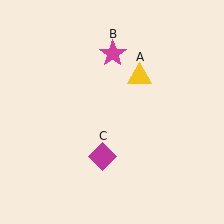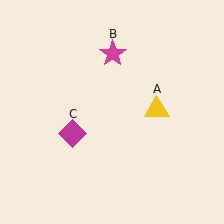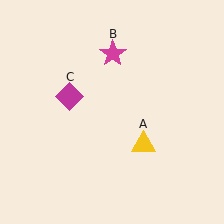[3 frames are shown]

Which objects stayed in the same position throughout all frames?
Magenta star (object B) remained stationary.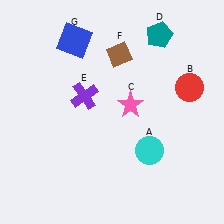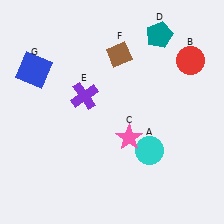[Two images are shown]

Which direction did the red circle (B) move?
The red circle (B) moved up.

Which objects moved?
The objects that moved are: the red circle (B), the pink star (C), the blue square (G).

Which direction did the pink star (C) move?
The pink star (C) moved down.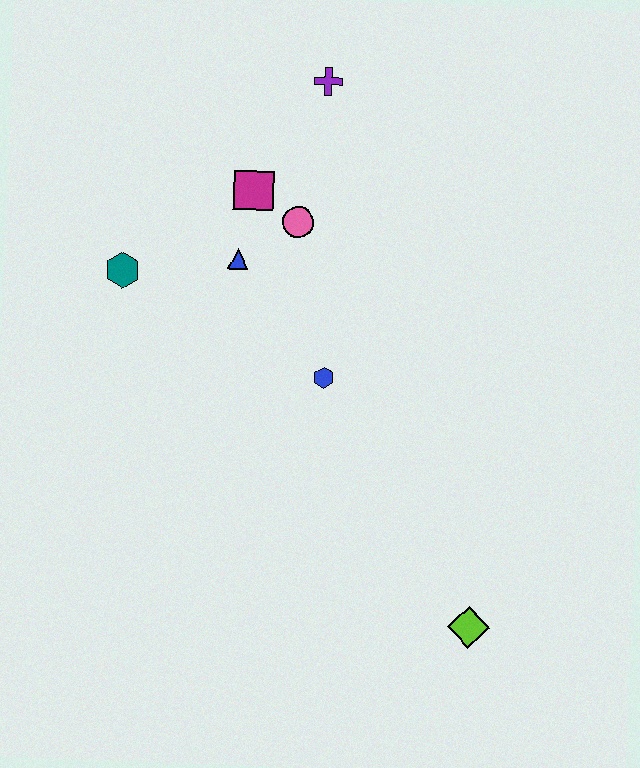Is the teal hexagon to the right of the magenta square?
No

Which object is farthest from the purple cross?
The lime diamond is farthest from the purple cross.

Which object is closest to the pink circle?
The magenta square is closest to the pink circle.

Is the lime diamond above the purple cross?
No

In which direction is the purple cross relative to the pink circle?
The purple cross is above the pink circle.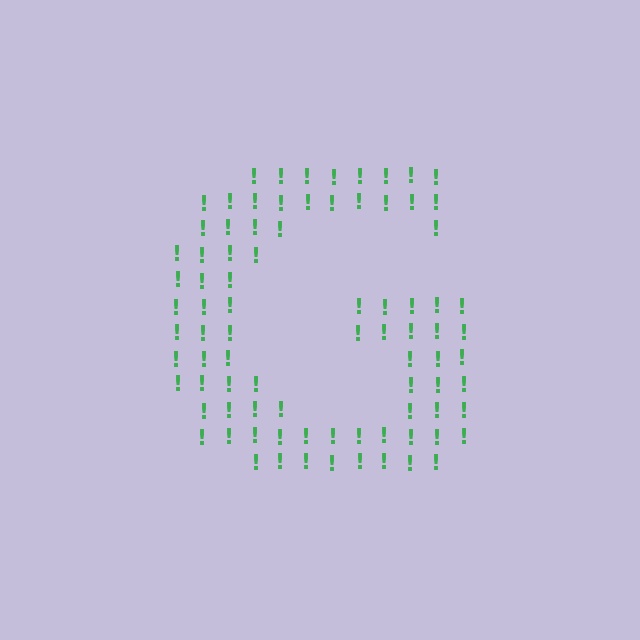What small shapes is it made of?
It is made of small exclamation marks.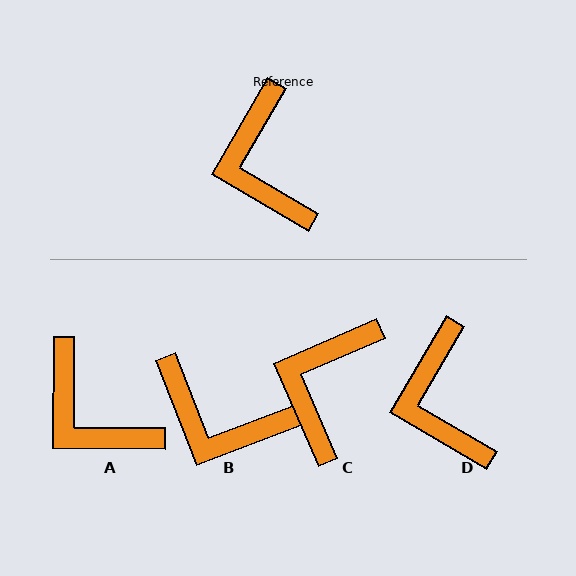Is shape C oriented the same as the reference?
No, it is off by about 36 degrees.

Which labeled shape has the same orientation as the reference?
D.